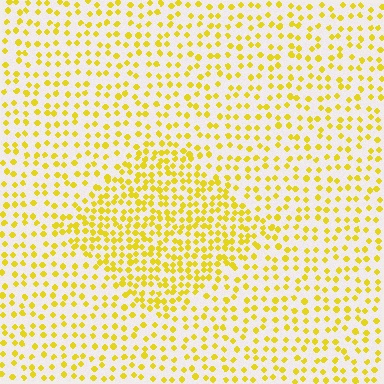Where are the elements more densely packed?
The elements are more densely packed inside the diamond boundary.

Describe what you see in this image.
The image contains small yellow elements arranged at two different densities. A diamond-shaped region is visible where the elements are more densely packed than the surrounding area.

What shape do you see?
I see a diamond.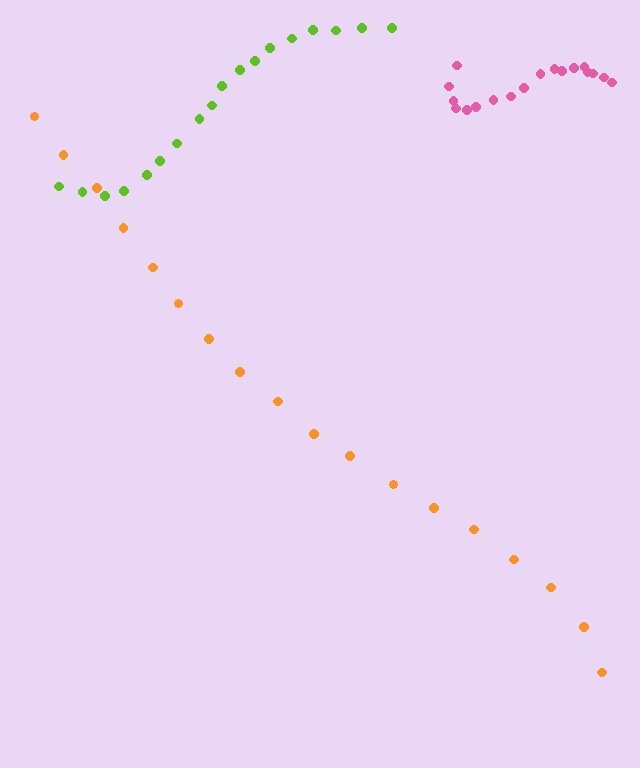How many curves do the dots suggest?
There are 3 distinct paths.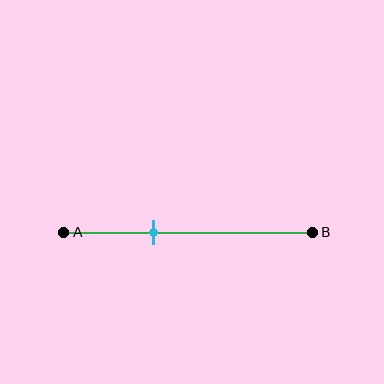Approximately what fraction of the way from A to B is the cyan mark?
The cyan mark is approximately 35% of the way from A to B.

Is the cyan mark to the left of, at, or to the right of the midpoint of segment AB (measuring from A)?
The cyan mark is to the left of the midpoint of segment AB.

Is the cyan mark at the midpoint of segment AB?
No, the mark is at about 35% from A, not at the 50% midpoint.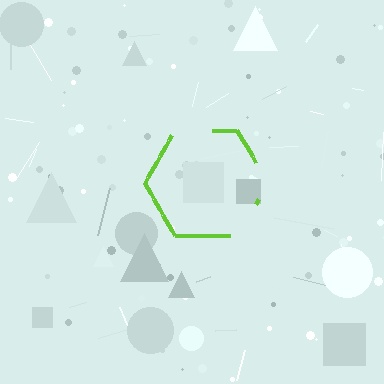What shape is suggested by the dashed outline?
The dashed outline suggests a hexagon.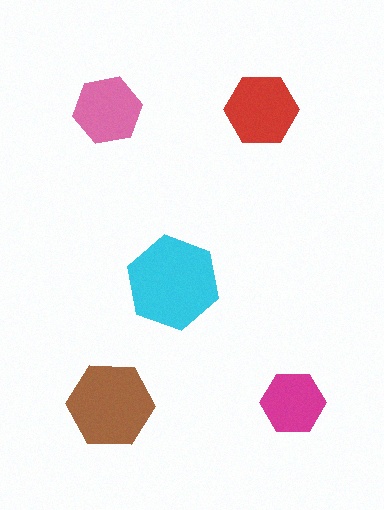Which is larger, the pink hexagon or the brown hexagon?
The brown one.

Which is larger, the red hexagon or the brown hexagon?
The brown one.